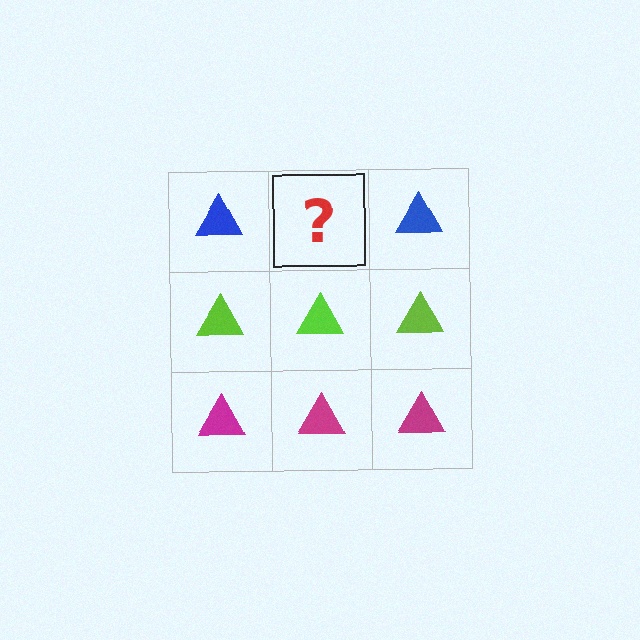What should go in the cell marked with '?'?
The missing cell should contain a blue triangle.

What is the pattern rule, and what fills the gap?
The rule is that each row has a consistent color. The gap should be filled with a blue triangle.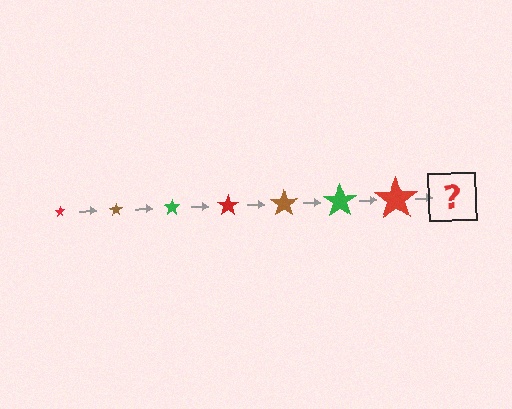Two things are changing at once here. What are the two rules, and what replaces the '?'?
The two rules are that the star grows larger each step and the color cycles through red, brown, and green. The '?' should be a brown star, larger than the previous one.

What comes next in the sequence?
The next element should be a brown star, larger than the previous one.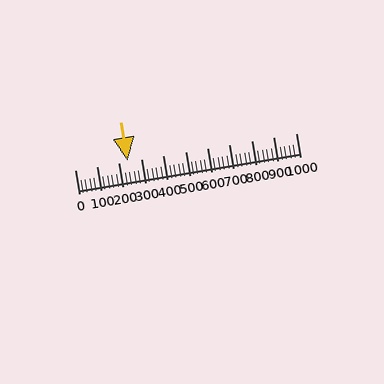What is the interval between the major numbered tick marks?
The major tick marks are spaced 100 units apart.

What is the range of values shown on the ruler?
The ruler shows values from 0 to 1000.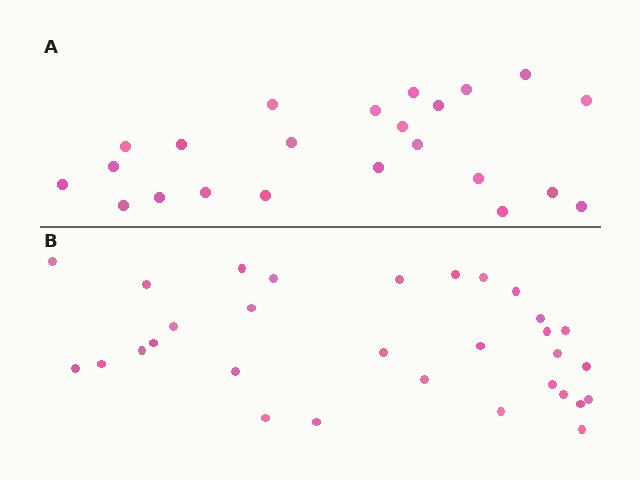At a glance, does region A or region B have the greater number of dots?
Region B (the bottom region) has more dots.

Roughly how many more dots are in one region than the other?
Region B has roughly 8 or so more dots than region A.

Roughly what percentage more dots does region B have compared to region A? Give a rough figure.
About 35% more.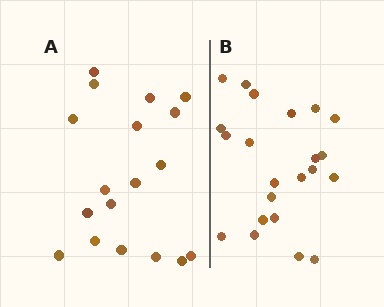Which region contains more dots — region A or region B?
Region B (the right region) has more dots.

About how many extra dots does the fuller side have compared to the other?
Region B has about 4 more dots than region A.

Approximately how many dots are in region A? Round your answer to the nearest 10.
About 20 dots. (The exact count is 18, which rounds to 20.)